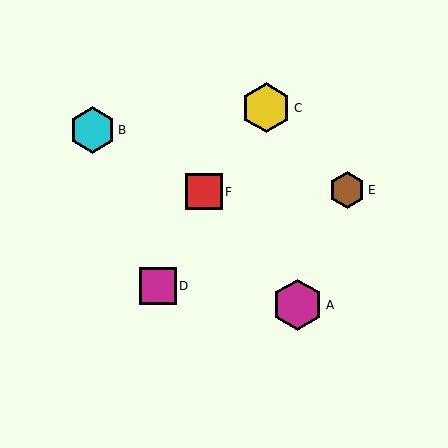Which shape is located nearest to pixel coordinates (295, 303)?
The magenta hexagon (labeled A) at (297, 305) is nearest to that location.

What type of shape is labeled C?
Shape C is a yellow hexagon.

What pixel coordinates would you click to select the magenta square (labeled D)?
Click at (158, 286) to select the magenta square D.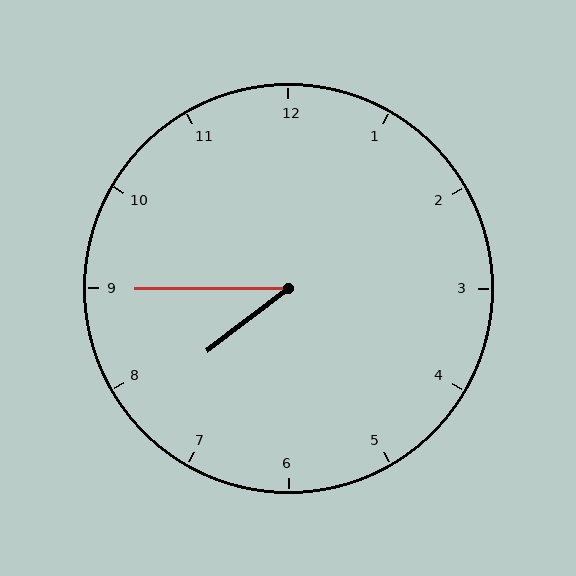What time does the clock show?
7:45.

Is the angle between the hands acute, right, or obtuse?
It is acute.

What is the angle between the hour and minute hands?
Approximately 38 degrees.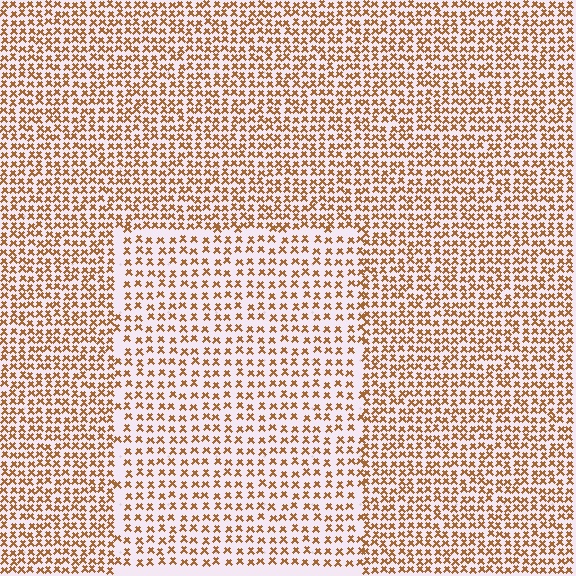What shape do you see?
I see a rectangle.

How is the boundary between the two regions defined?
The boundary is defined by a change in element density (approximately 1.6x ratio). All elements are the same color, size, and shape.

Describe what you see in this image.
The image contains small brown elements arranged at two different densities. A rectangle-shaped region is visible where the elements are less densely packed than the surrounding area.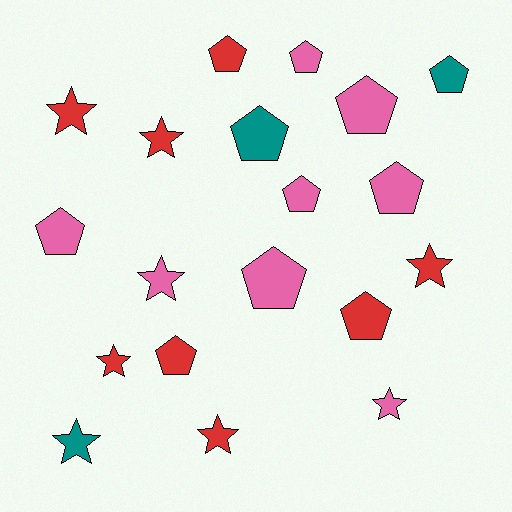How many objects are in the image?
There are 19 objects.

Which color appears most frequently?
Red, with 8 objects.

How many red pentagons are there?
There are 3 red pentagons.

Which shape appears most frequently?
Pentagon, with 11 objects.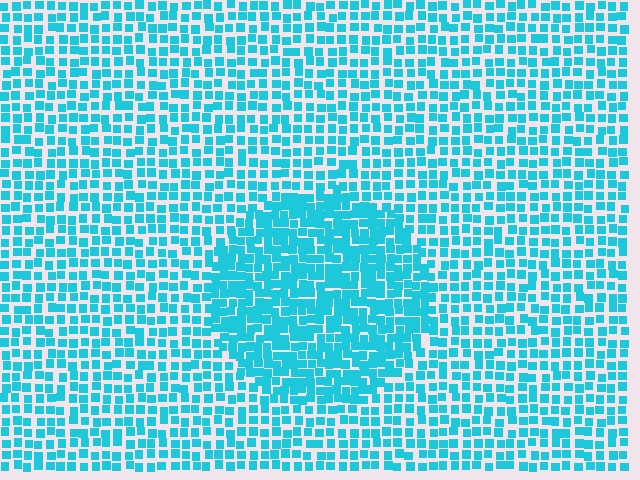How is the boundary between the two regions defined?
The boundary is defined by a change in element density (approximately 1.6x ratio). All elements are the same color, size, and shape.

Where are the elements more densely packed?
The elements are more densely packed inside the circle boundary.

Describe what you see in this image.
The image contains small cyan elements arranged at two different densities. A circle-shaped region is visible where the elements are more densely packed than the surrounding area.